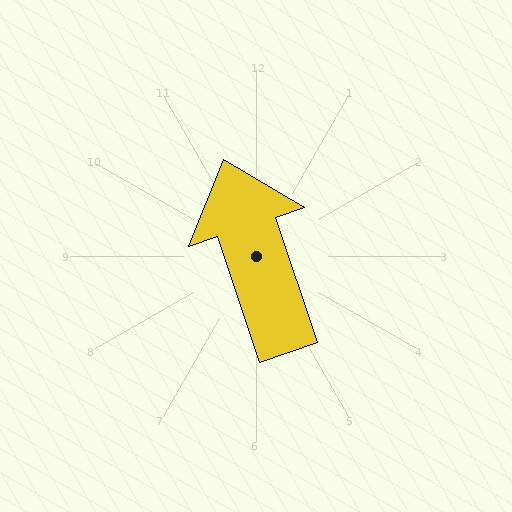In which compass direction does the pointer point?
North.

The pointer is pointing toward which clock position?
Roughly 11 o'clock.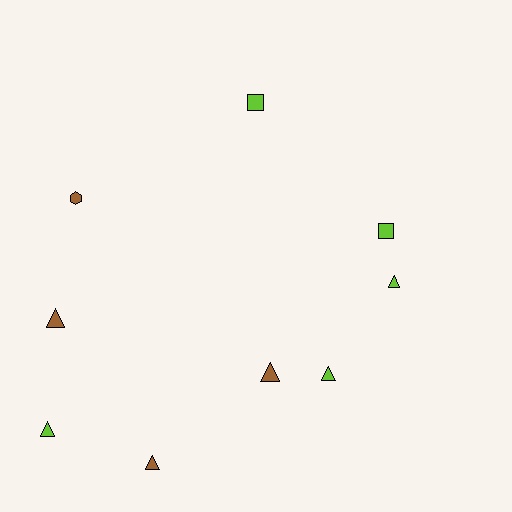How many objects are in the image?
There are 9 objects.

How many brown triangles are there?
There are 3 brown triangles.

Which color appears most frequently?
Lime, with 5 objects.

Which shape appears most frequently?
Triangle, with 6 objects.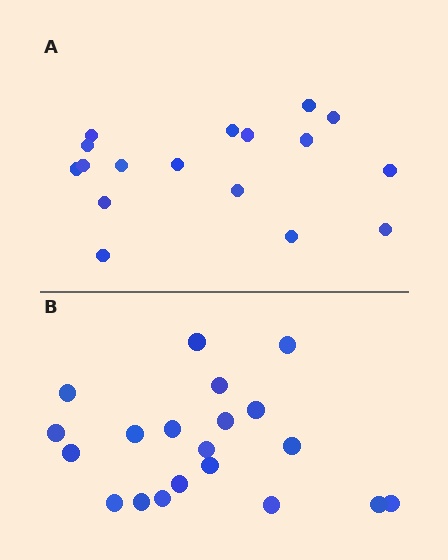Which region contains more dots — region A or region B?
Region B (the bottom region) has more dots.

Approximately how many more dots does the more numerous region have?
Region B has just a few more — roughly 2 or 3 more dots than region A.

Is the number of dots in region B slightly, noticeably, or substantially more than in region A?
Region B has only slightly more — the two regions are fairly close. The ratio is roughly 1.2 to 1.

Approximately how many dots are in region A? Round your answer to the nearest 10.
About 20 dots. (The exact count is 17, which rounds to 20.)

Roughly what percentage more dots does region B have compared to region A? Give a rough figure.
About 20% more.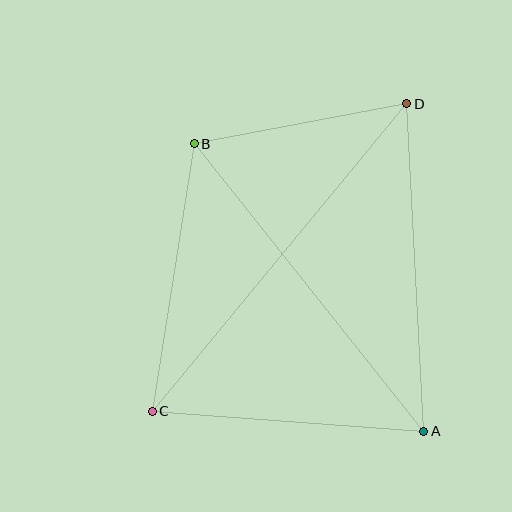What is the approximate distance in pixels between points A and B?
The distance between A and B is approximately 368 pixels.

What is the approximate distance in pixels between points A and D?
The distance between A and D is approximately 328 pixels.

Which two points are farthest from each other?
Points C and D are farthest from each other.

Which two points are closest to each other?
Points B and D are closest to each other.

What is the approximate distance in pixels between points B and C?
The distance between B and C is approximately 271 pixels.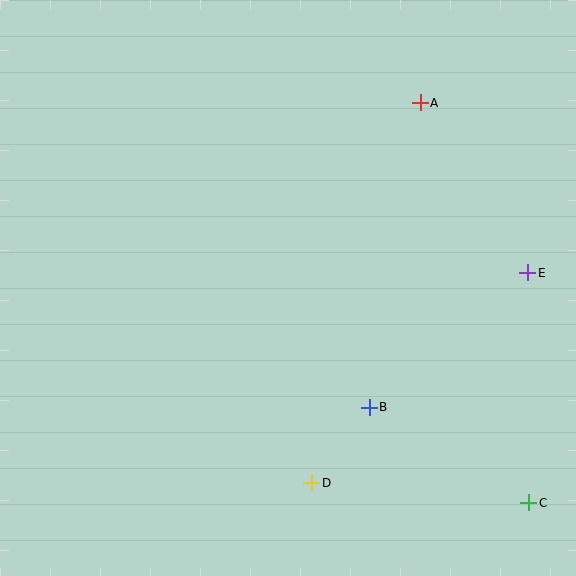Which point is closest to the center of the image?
Point B at (369, 407) is closest to the center.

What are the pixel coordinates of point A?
Point A is at (420, 103).